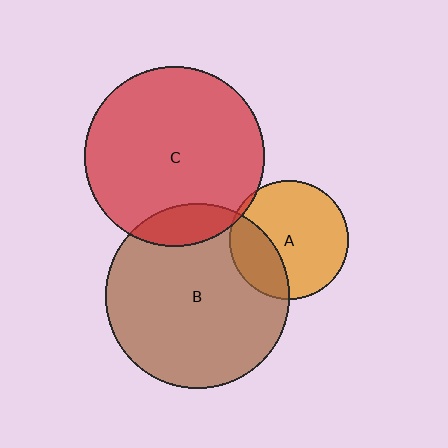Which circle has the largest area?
Circle B (brown).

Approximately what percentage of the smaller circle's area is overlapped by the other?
Approximately 5%.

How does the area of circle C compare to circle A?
Approximately 2.3 times.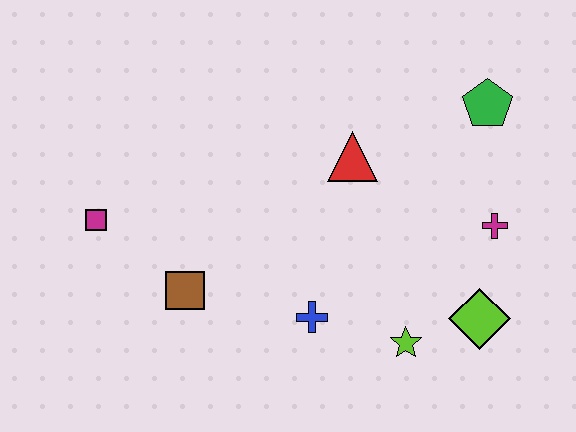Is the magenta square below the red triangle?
Yes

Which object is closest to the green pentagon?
The magenta cross is closest to the green pentagon.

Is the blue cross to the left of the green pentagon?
Yes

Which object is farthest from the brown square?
The green pentagon is farthest from the brown square.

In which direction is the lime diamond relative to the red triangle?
The lime diamond is below the red triangle.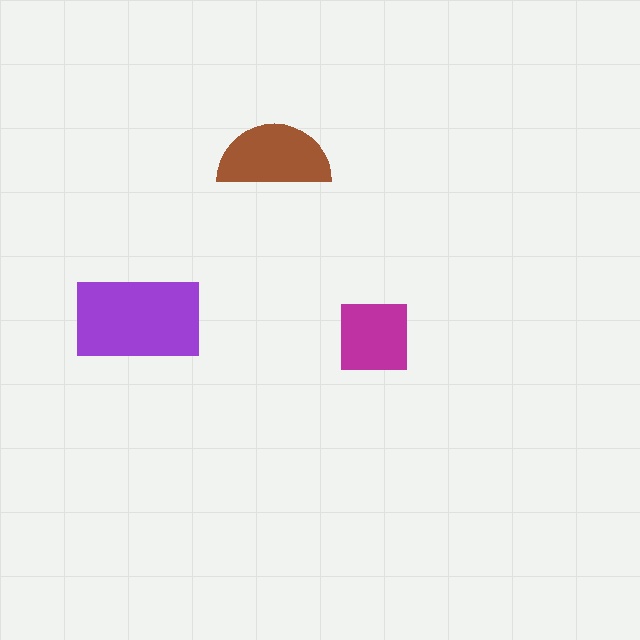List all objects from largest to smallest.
The purple rectangle, the brown semicircle, the magenta square.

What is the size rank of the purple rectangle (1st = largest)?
1st.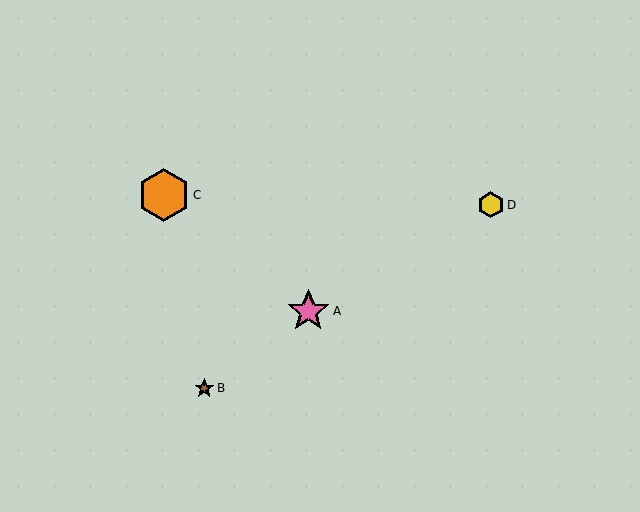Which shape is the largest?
The orange hexagon (labeled C) is the largest.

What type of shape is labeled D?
Shape D is a yellow hexagon.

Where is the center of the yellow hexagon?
The center of the yellow hexagon is at (491, 205).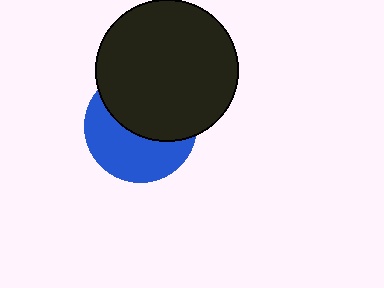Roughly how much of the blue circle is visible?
About half of it is visible (roughly 48%).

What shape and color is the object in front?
The object in front is a black circle.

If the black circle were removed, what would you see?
You would see the complete blue circle.